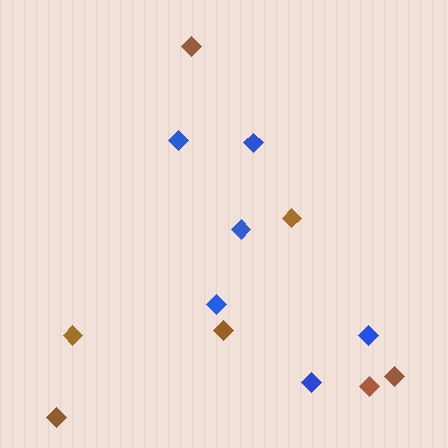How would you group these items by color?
There are 2 groups: one group of blue diamonds (6) and one group of brown diamonds (7).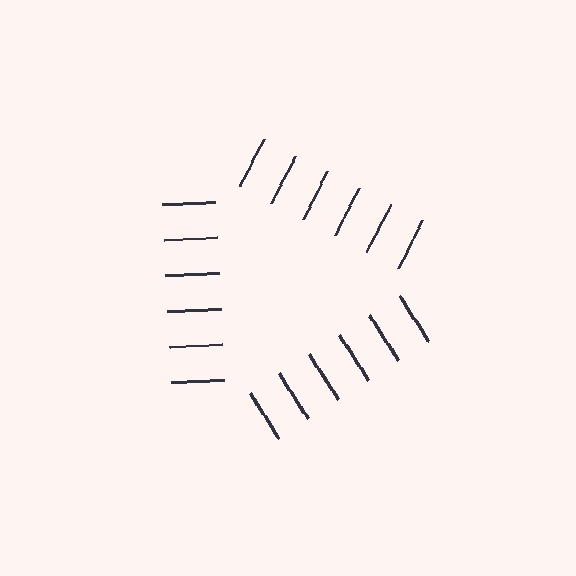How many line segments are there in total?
18 — 6 along each of the 3 edges.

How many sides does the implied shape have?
3 sides — the line-ends trace a triangle.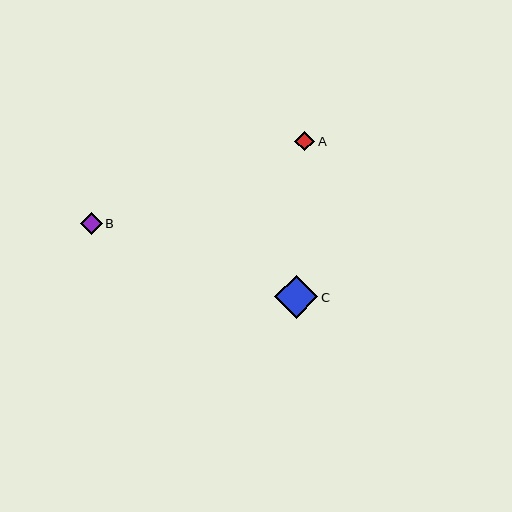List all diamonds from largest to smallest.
From largest to smallest: C, B, A.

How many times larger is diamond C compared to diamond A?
Diamond C is approximately 2.2 times the size of diamond A.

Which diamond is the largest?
Diamond C is the largest with a size of approximately 44 pixels.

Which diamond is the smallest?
Diamond A is the smallest with a size of approximately 20 pixels.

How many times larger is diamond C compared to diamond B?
Diamond C is approximately 2.0 times the size of diamond B.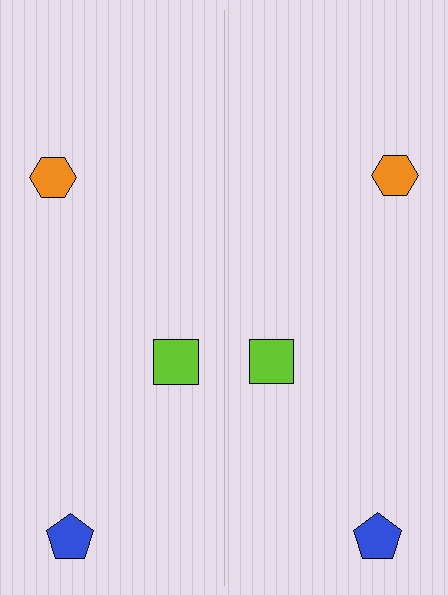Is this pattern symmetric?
Yes, this pattern has bilateral (reflection) symmetry.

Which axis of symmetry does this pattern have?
The pattern has a vertical axis of symmetry running through the center of the image.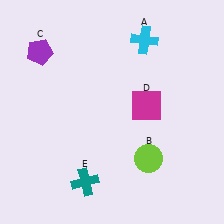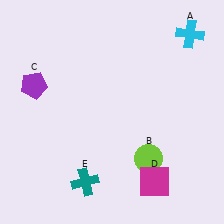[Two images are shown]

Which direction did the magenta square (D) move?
The magenta square (D) moved down.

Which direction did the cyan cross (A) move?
The cyan cross (A) moved right.